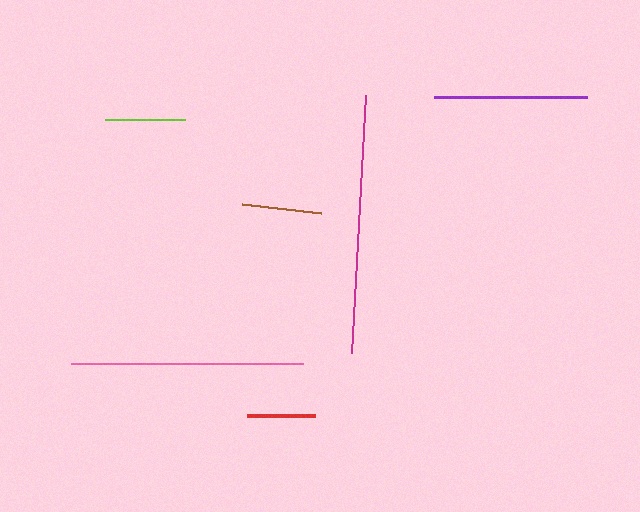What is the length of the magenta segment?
The magenta segment is approximately 259 pixels long.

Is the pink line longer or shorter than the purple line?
The pink line is longer than the purple line.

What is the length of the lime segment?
The lime segment is approximately 81 pixels long.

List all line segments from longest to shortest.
From longest to shortest: magenta, pink, purple, lime, brown, red.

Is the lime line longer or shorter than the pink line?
The pink line is longer than the lime line.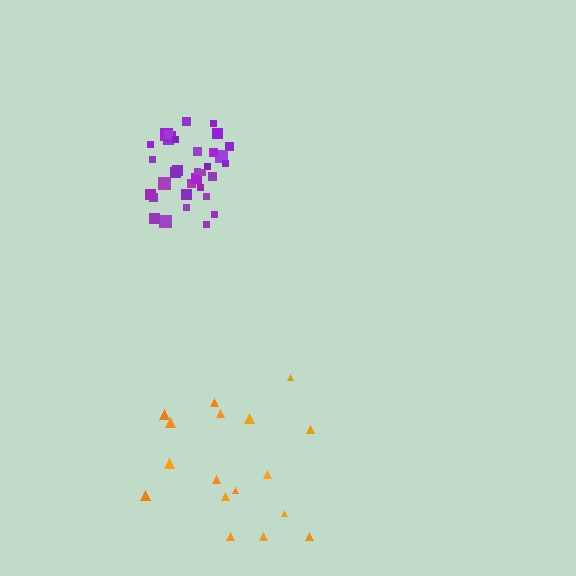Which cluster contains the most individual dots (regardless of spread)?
Purple (35).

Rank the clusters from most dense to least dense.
purple, orange.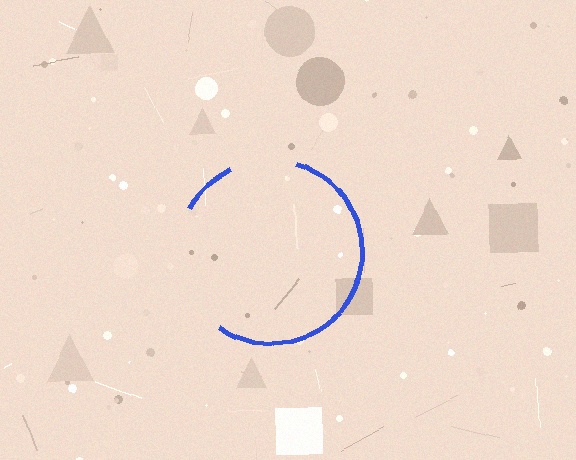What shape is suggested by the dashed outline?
The dashed outline suggests a circle.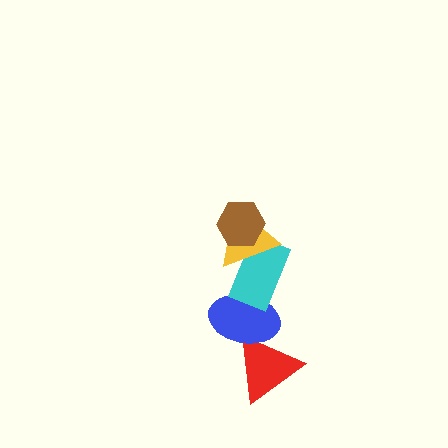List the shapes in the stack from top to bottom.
From top to bottom: the brown hexagon, the yellow triangle, the cyan rectangle, the blue ellipse, the red triangle.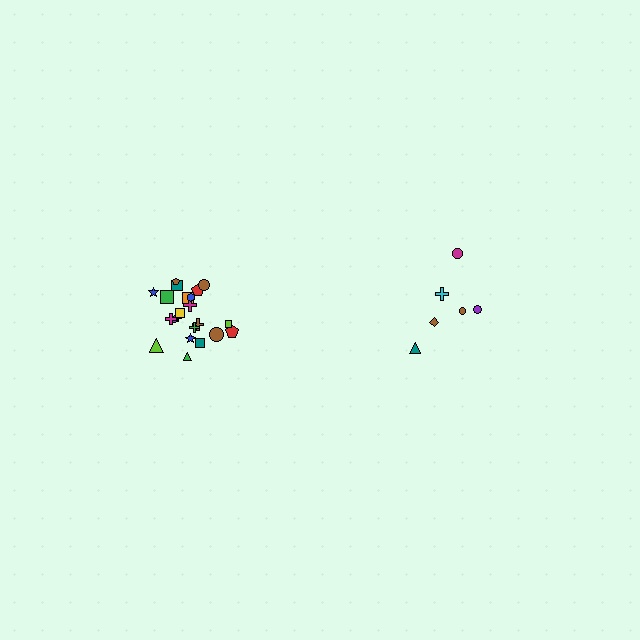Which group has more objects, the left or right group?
The left group.